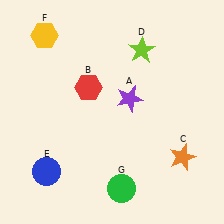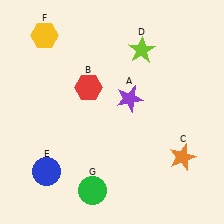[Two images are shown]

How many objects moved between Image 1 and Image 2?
1 object moved between the two images.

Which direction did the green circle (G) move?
The green circle (G) moved left.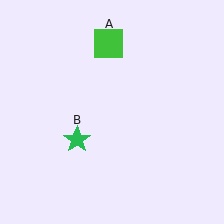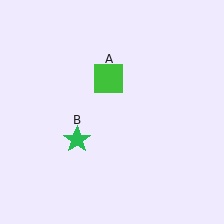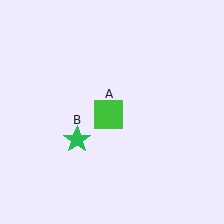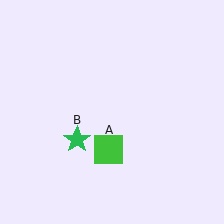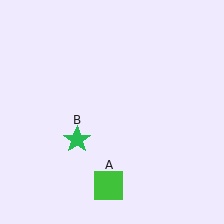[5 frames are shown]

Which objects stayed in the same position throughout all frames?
Green star (object B) remained stationary.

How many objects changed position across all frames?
1 object changed position: green square (object A).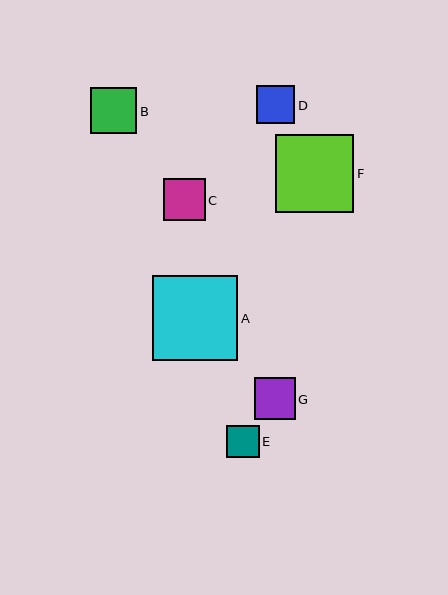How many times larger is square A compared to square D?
Square A is approximately 2.2 times the size of square D.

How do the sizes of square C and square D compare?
Square C and square D are approximately the same size.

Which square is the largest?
Square A is the largest with a size of approximately 85 pixels.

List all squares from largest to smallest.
From largest to smallest: A, F, B, C, G, D, E.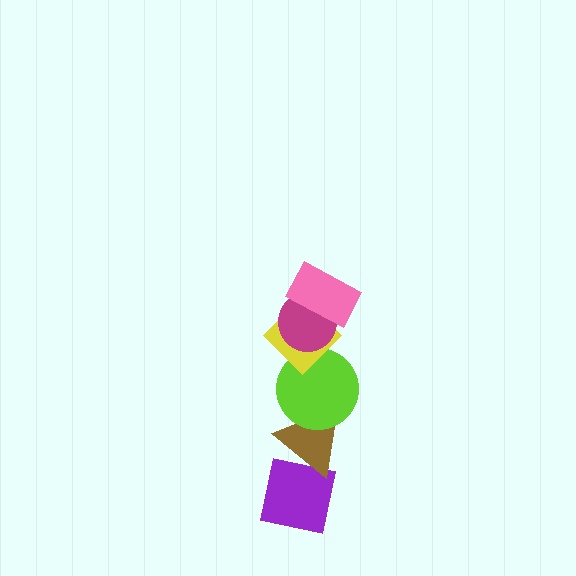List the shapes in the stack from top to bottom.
From top to bottom: the pink rectangle, the magenta circle, the yellow diamond, the lime circle, the brown triangle, the purple square.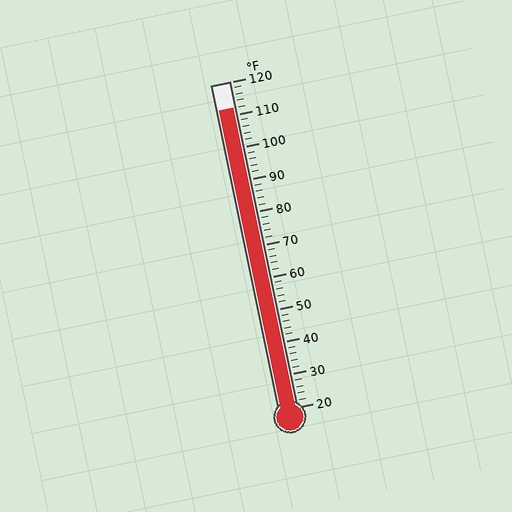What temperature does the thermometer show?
The thermometer shows approximately 112°F.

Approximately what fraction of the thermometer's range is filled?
The thermometer is filled to approximately 90% of its range.